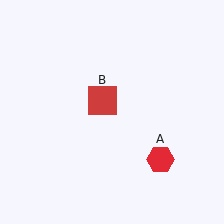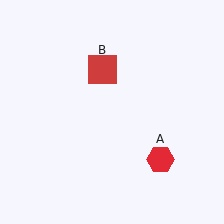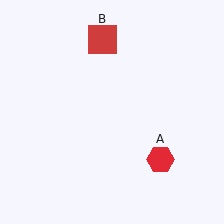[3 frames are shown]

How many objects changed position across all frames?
1 object changed position: red square (object B).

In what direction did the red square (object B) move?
The red square (object B) moved up.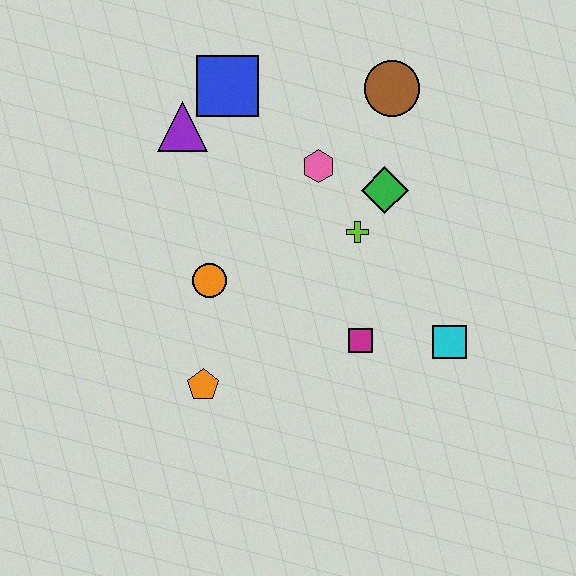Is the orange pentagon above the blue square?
No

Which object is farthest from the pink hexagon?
The orange pentagon is farthest from the pink hexagon.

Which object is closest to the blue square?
The purple triangle is closest to the blue square.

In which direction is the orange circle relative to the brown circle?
The orange circle is below the brown circle.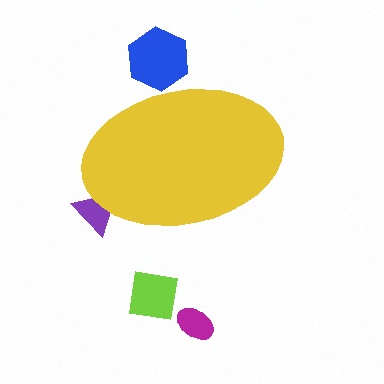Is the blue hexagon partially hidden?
Yes, the blue hexagon is partially hidden behind the yellow ellipse.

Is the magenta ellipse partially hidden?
No, the magenta ellipse is fully visible.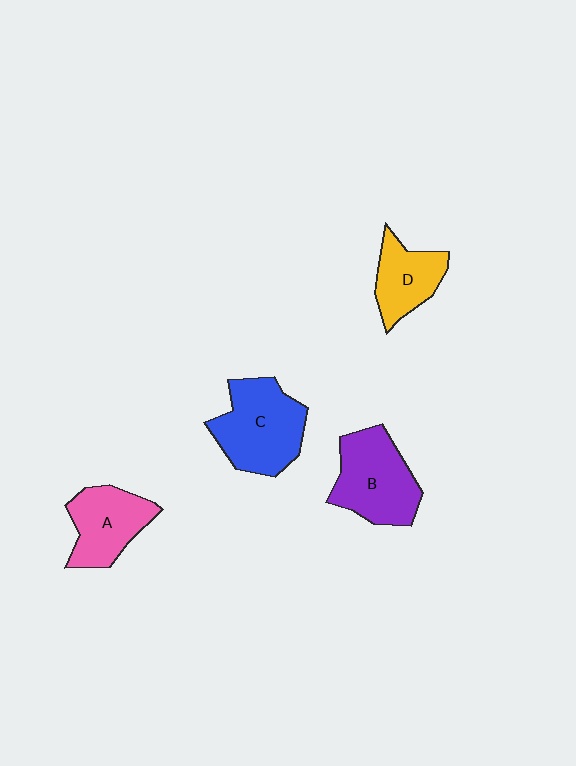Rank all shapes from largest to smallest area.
From largest to smallest: C (blue), B (purple), A (pink), D (yellow).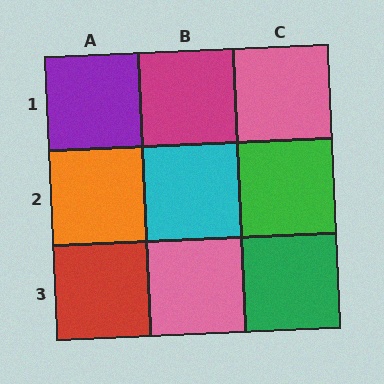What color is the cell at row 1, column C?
Pink.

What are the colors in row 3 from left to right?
Red, pink, green.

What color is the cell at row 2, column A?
Orange.